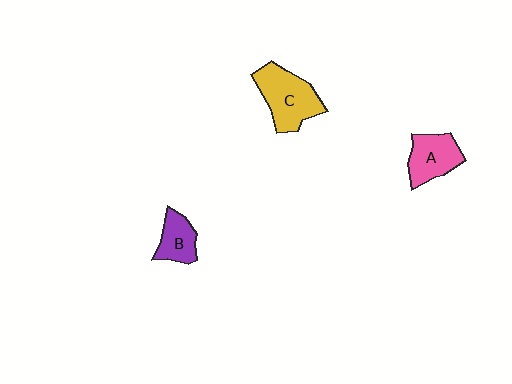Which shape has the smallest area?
Shape B (purple).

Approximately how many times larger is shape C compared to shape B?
Approximately 1.8 times.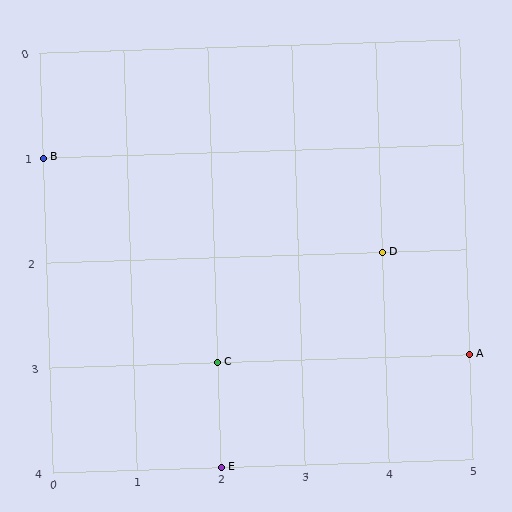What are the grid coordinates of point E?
Point E is at grid coordinates (2, 4).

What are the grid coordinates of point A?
Point A is at grid coordinates (5, 3).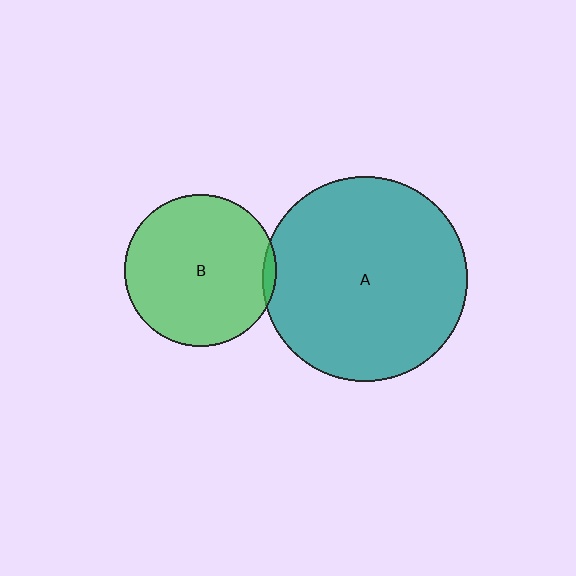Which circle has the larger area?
Circle A (teal).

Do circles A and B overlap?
Yes.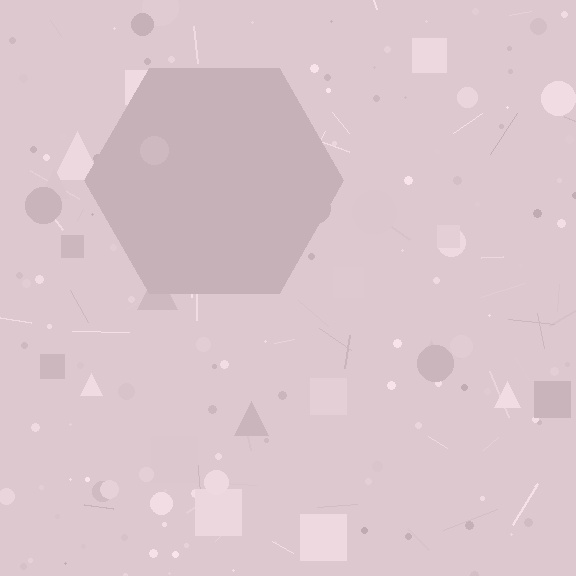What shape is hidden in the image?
A hexagon is hidden in the image.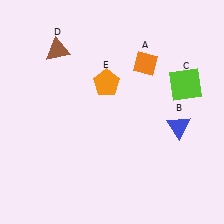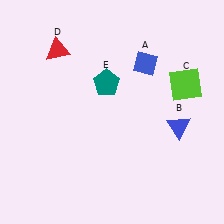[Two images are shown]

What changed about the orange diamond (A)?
In Image 1, A is orange. In Image 2, it changed to blue.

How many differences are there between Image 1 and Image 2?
There are 3 differences between the two images.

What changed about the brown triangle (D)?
In Image 1, D is brown. In Image 2, it changed to red.